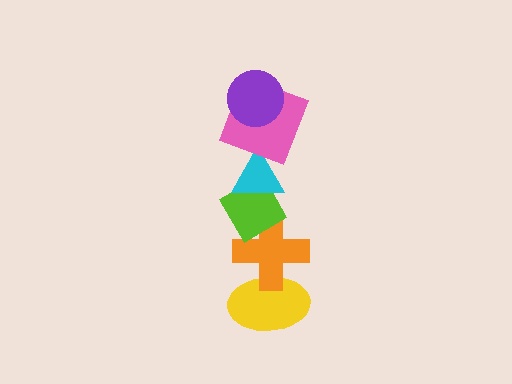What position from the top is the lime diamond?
The lime diamond is 4th from the top.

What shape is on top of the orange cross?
The lime diamond is on top of the orange cross.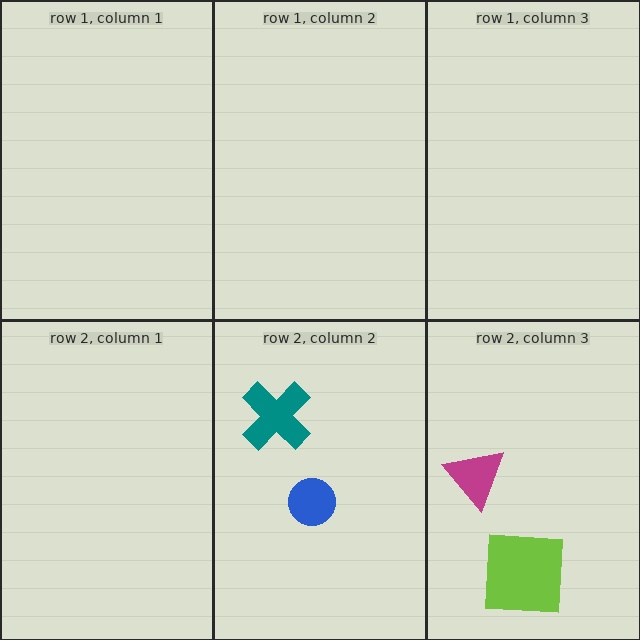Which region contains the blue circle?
The row 2, column 2 region.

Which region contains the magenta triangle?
The row 2, column 3 region.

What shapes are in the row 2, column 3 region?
The magenta triangle, the lime square.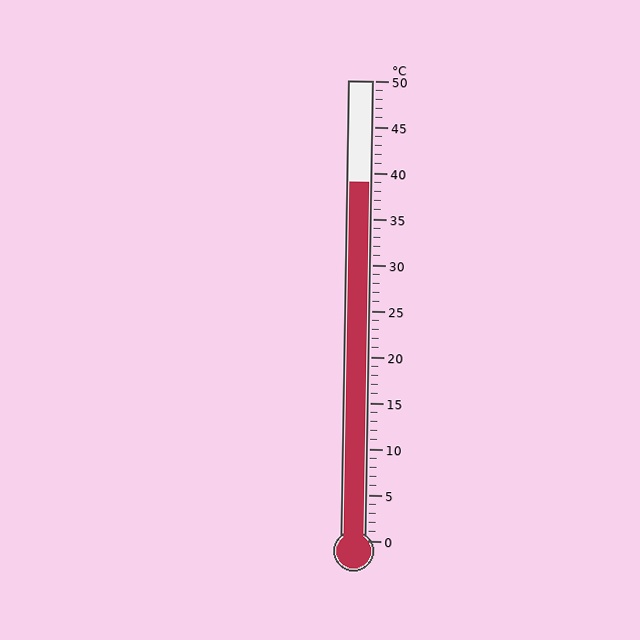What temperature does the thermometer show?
The thermometer shows approximately 39°C.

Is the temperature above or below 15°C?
The temperature is above 15°C.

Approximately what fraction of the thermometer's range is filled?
The thermometer is filled to approximately 80% of its range.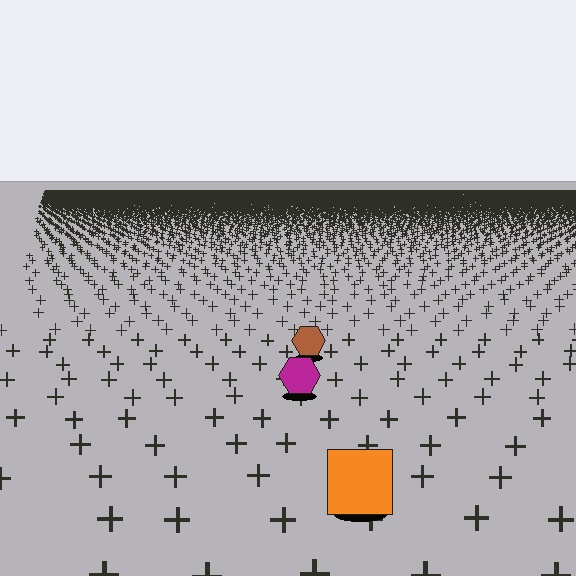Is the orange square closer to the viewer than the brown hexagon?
Yes. The orange square is closer — you can tell from the texture gradient: the ground texture is coarser near it.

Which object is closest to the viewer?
The orange square is closest. The texture marks near it are larger and more spread out.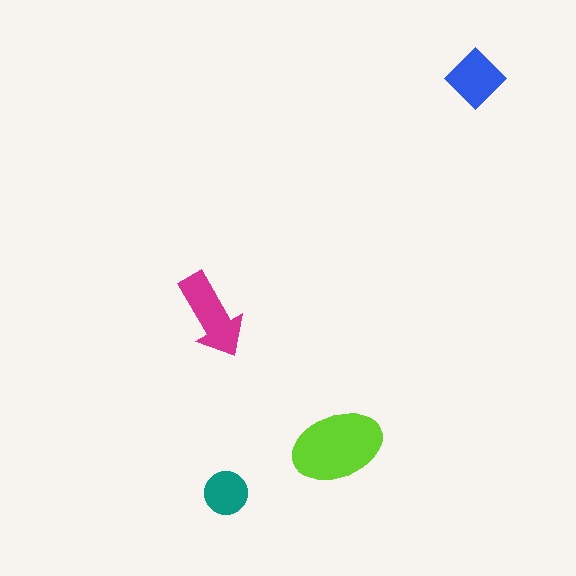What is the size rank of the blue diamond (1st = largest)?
3rd.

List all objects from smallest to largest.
The teal circle, the blue diamond, the magenta arrow, the lime ellipse.